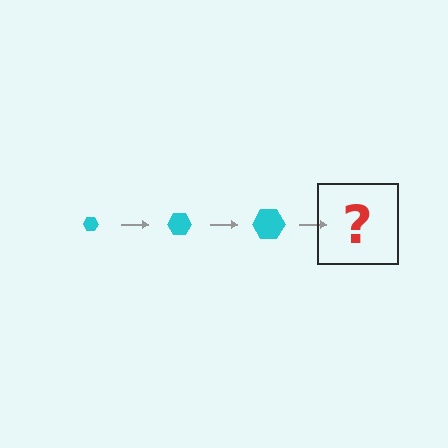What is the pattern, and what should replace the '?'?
The pattern is that the hexagon gets progressively larger each step. The '?' should be a cyan hexagon, larger than the previous one.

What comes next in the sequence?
The next element should be a cyan hexagon, larger than the previous one.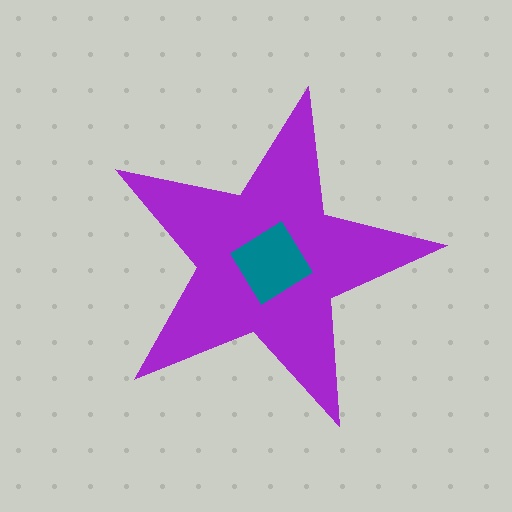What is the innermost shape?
The teal diamond.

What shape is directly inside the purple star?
The teal diamond.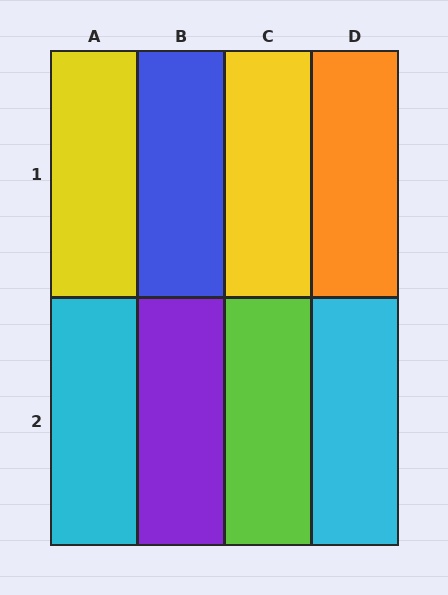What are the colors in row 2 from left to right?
Cyan, purple, lime, cyan.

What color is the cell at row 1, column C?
Yellow.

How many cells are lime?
1 cell is lime.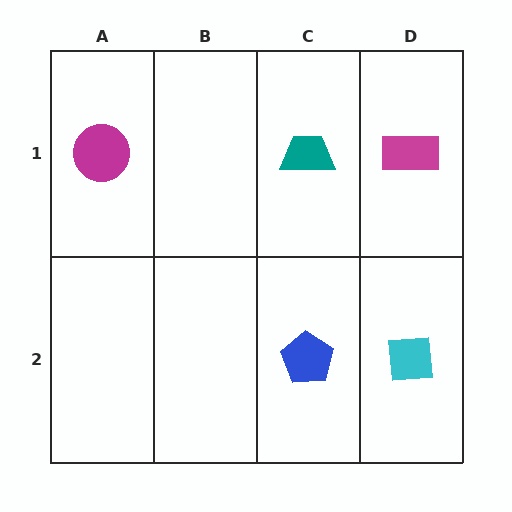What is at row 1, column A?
A magenta circle.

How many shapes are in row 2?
2 shapes.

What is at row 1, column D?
A magenta rectangle.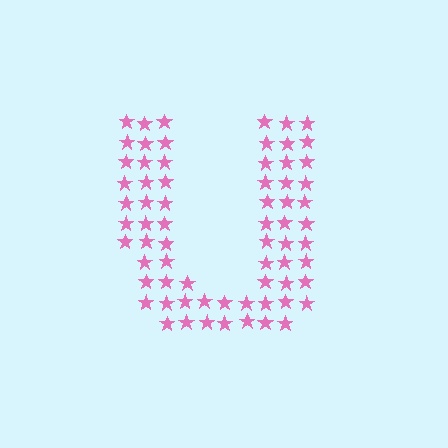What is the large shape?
The large shape is the letter U.